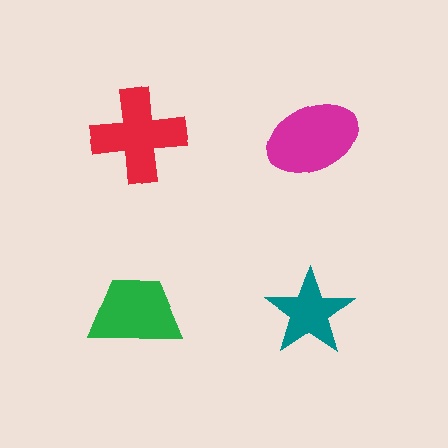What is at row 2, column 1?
A green trapezoid.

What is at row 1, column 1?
A red cross.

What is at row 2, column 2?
A teal star.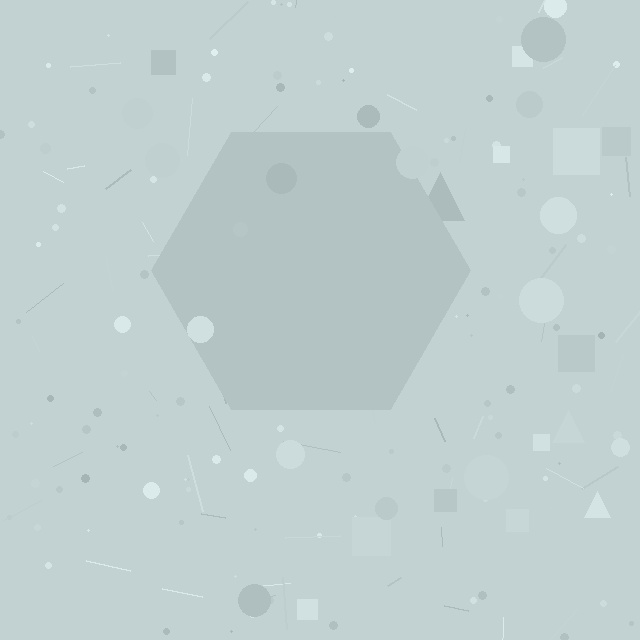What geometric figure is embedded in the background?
A hexagon is embedded in the background.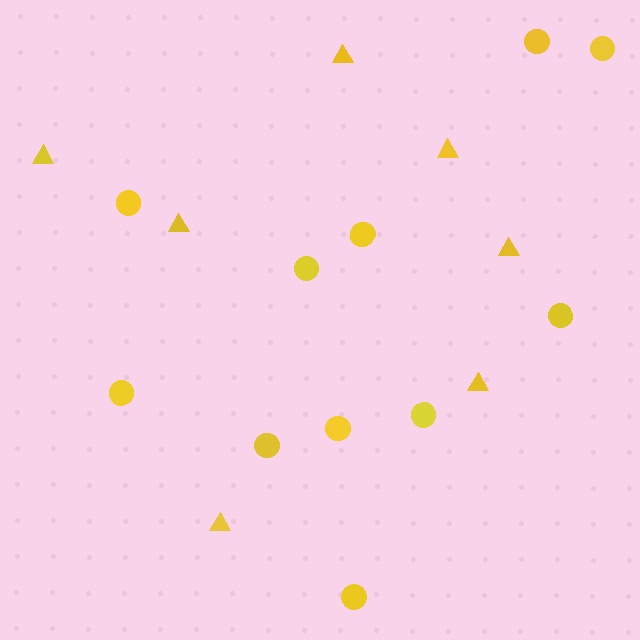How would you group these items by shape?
There are 2 groups: one group of circles (11) and one group of triangles (7).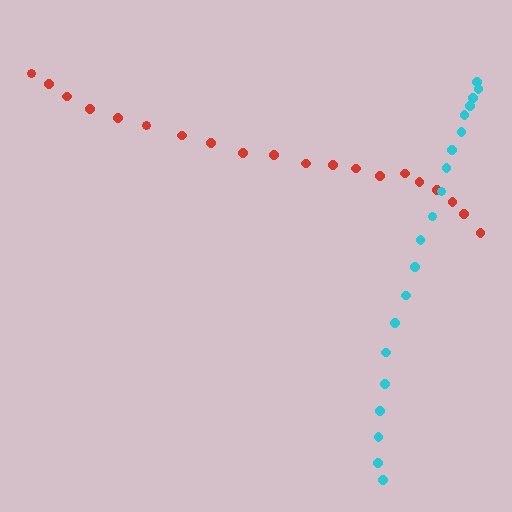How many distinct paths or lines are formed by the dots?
There are 2 distinct paths.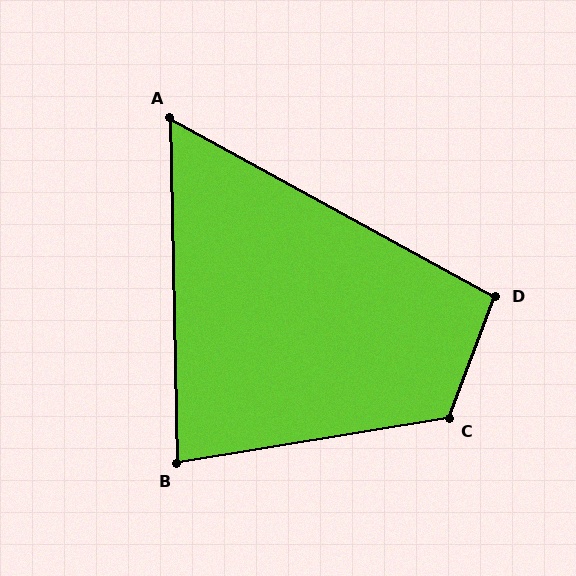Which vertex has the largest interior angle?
C, at approximately 120 degrees.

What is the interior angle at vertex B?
Approximately 82 degrees (acute).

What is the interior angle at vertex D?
Approximately 98 degrees (obtuse).